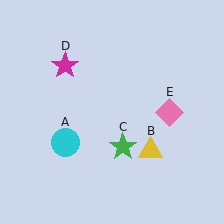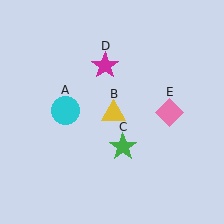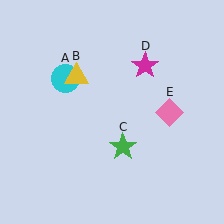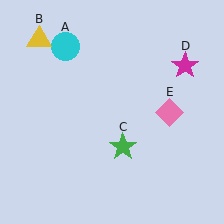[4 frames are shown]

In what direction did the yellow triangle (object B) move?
The yellow triangle (object B) moved up and to the left.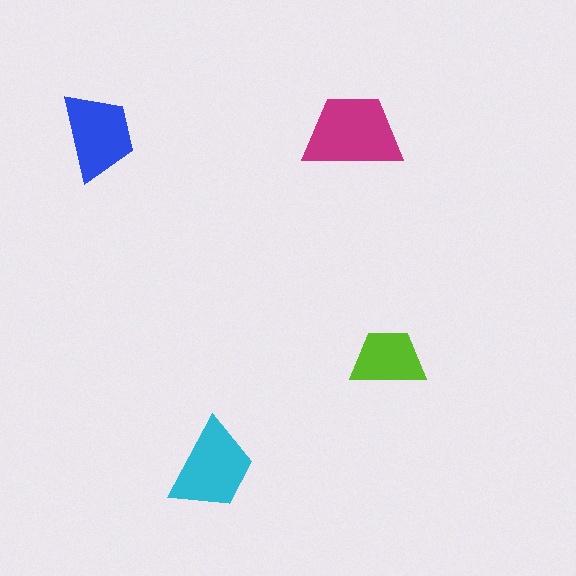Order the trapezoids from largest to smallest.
the magenta one, the cyan one, the blue one, the lime one.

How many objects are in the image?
There are 4 objects in the image.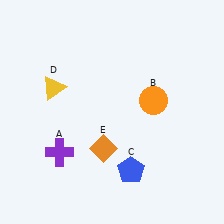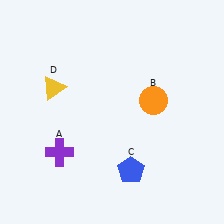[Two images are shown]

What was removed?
The orange diamond (E) was removed in Image 2.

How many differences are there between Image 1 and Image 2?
There is 1 difference between the two images.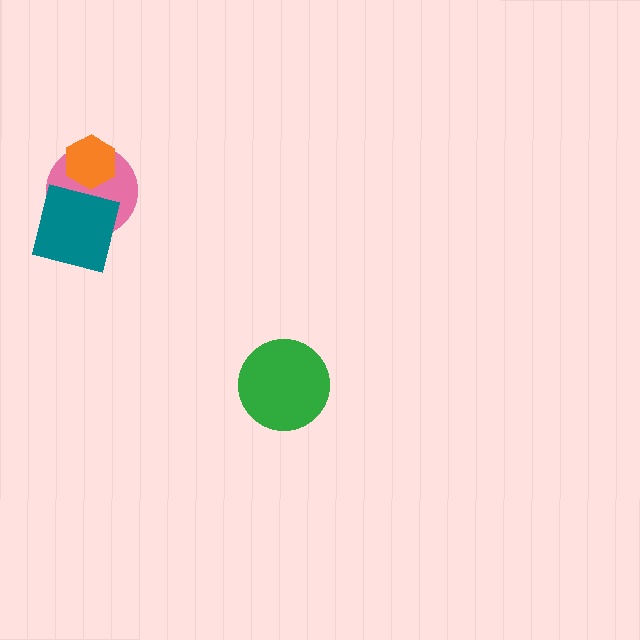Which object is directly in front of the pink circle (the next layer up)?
The orange hexagon is directly in front of the pink circle.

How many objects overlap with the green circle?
0 objects overlap with the green circle.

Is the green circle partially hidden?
No, no other shape covers it.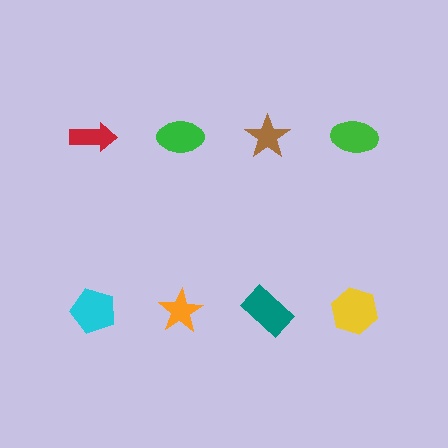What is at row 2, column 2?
An orange star.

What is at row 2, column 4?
A yellow hexagon.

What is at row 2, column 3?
A teal rectangle.